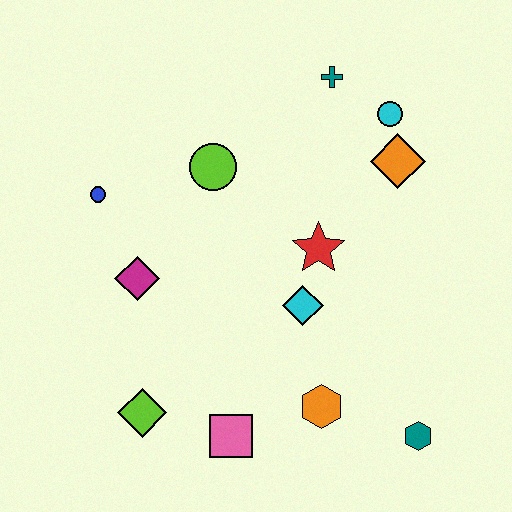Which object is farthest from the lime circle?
The teal hexagon is farthest from the lime circle.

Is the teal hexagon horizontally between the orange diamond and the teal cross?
No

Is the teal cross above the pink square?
Yes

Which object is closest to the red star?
The cyan diamond is closest to the red star.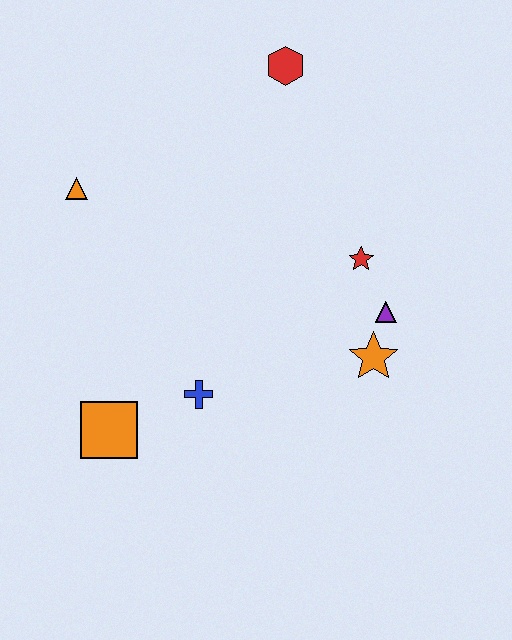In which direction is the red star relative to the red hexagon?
The red star is below the red hexagon.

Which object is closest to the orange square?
The blue cross is closest to the orange square.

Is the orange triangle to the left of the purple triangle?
Yes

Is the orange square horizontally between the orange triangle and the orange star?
Yes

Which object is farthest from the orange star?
The orange triangle is farthest from the orange star.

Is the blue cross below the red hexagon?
Yes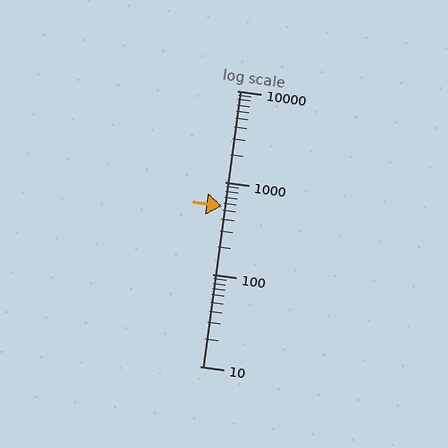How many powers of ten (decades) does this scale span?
The scale spans 3 decades, from 10 to 10000.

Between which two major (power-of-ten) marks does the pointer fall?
The pointer is between 100 and 1000.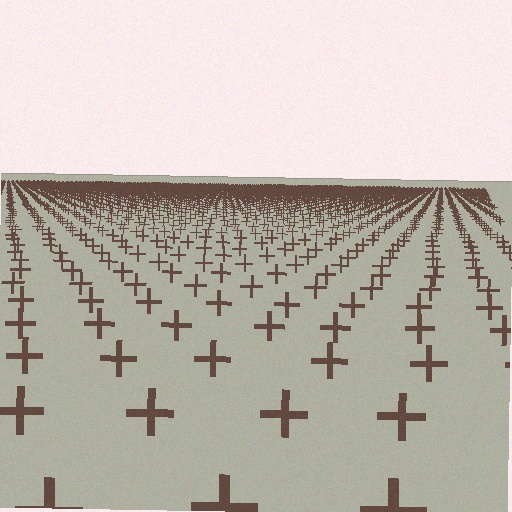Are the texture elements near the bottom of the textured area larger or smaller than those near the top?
Larger. Near the bottom, elements are closer to the viewer and appear at a bigger on-screen size.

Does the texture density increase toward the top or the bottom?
Density increases toward the top.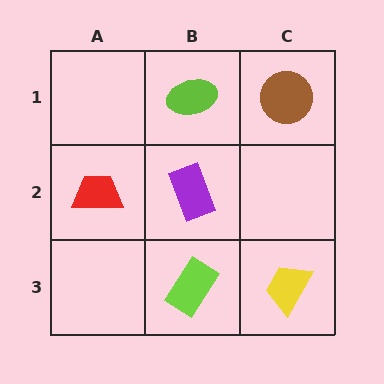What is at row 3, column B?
A lime rectangle.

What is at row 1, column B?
A lime ellipse.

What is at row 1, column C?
A brown circle.